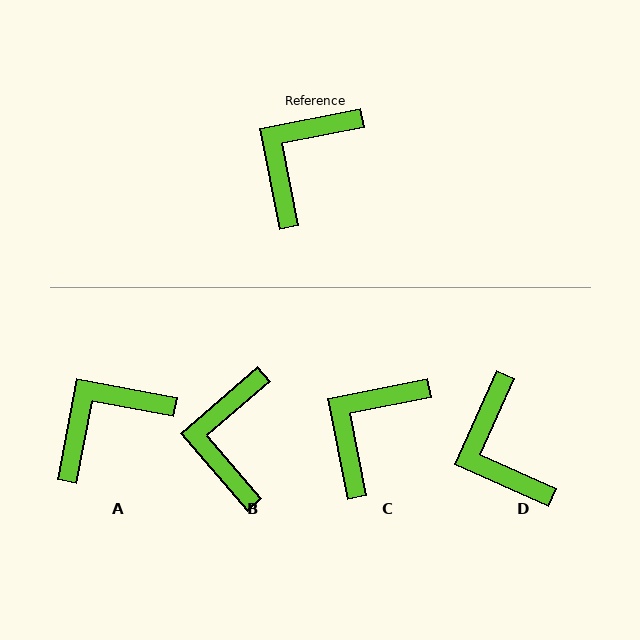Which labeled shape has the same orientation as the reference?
C.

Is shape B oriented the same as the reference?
No, it is off by about 29 degrees.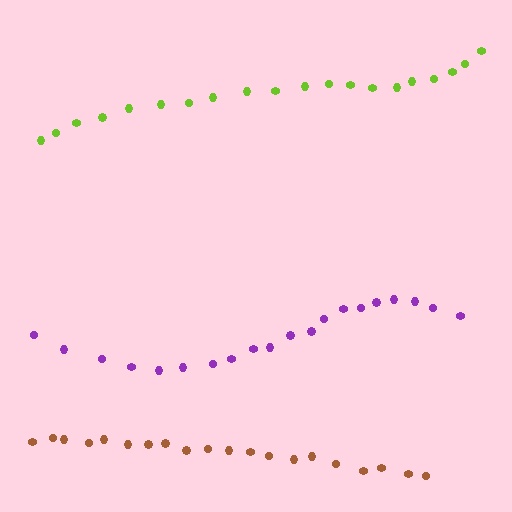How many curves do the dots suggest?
There are 3 distinct paths.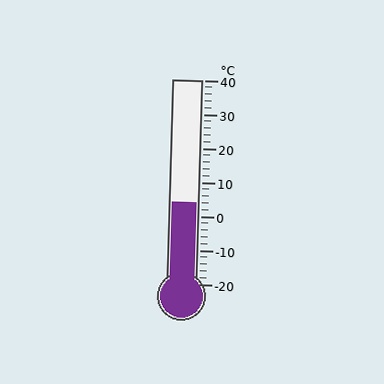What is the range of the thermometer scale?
The thermometer scale ranges from -20°C to 40°C.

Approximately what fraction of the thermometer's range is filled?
The thermometer is filled to approximately 40% of its range.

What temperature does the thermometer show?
The thermometer shows approximately 4°C.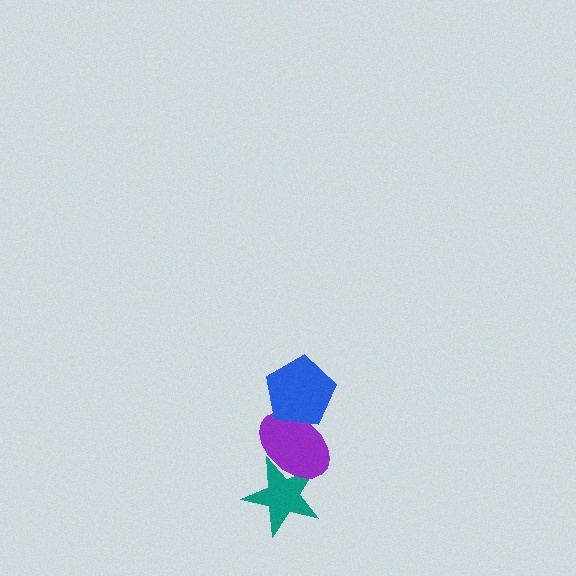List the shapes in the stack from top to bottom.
From top to bottom: the blue pentagon, the purple ellipse, the teal star.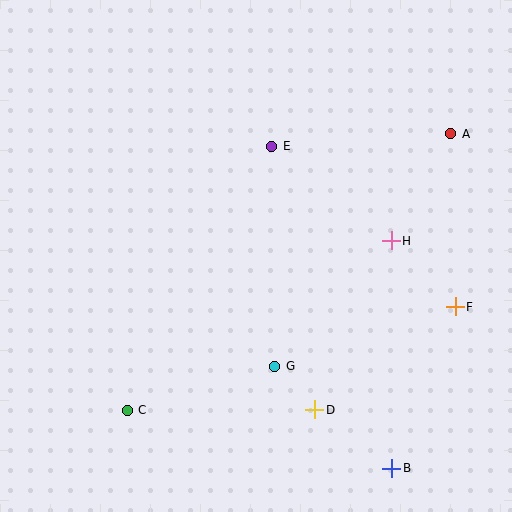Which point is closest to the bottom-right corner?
Point B is closest to the bottom-right corner.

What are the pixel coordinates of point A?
Point A is at (451, 134).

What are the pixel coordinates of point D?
Point D is at (315, 410).